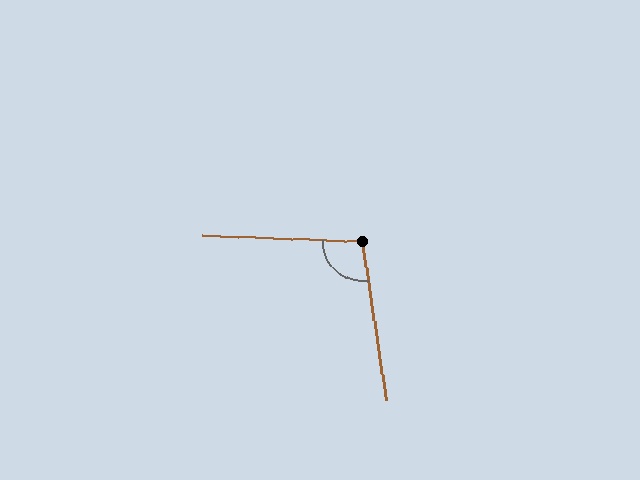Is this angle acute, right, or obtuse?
It is obtuse.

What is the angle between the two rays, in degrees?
Approximately 100 degrees.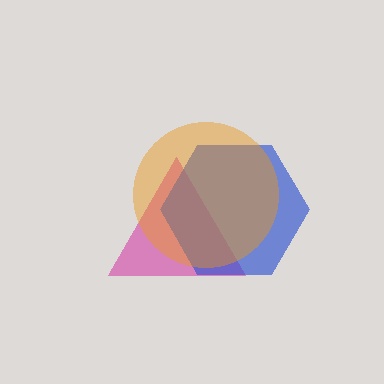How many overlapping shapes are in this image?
There are 3 overlapping shapes in the image.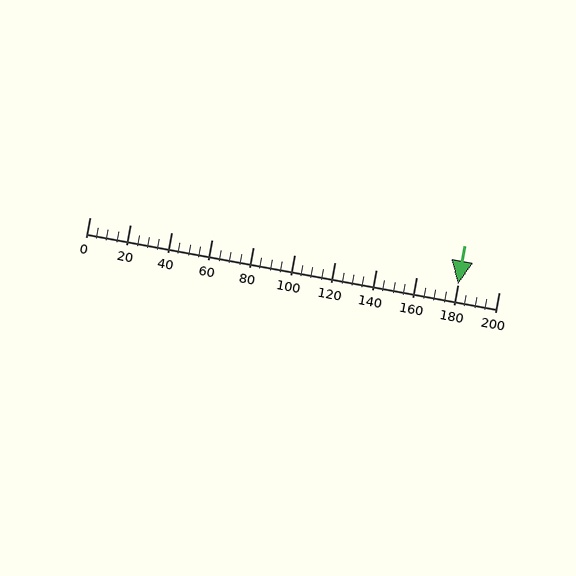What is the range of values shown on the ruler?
The ruler shows values from 0 to 200.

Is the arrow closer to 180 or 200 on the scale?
The arrow is closer to 180.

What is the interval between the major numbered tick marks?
The major tick marks are spaced 20 units apart.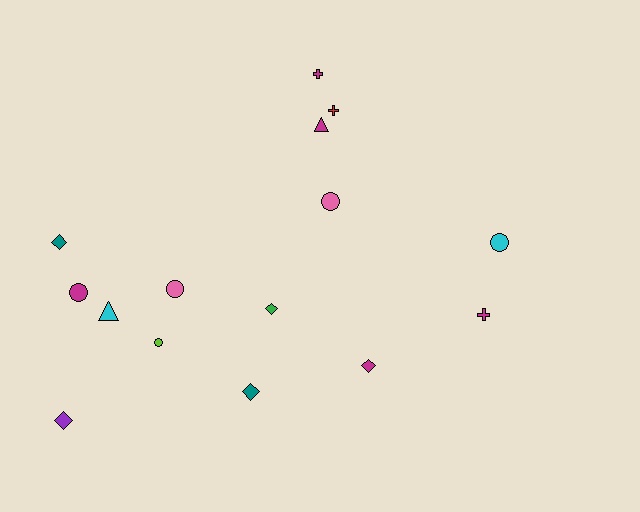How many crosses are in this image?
There are 3 crosses.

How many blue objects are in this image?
There are no blue objects.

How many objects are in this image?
There are 15 objects.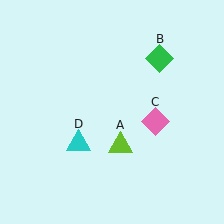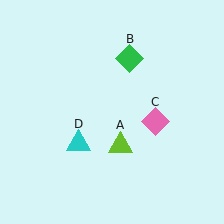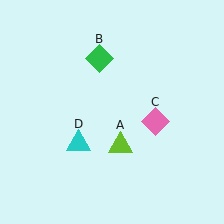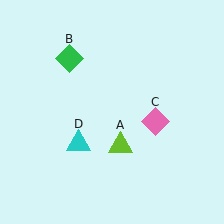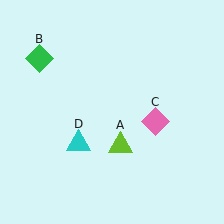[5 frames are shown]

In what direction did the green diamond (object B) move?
The green diamond (object B) moved left.